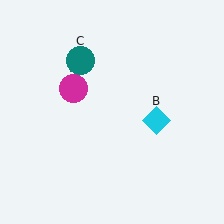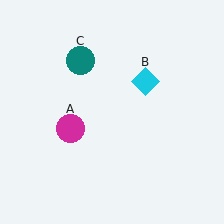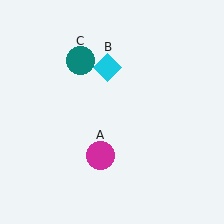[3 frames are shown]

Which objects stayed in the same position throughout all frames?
Teal circle (object C) remained stationary.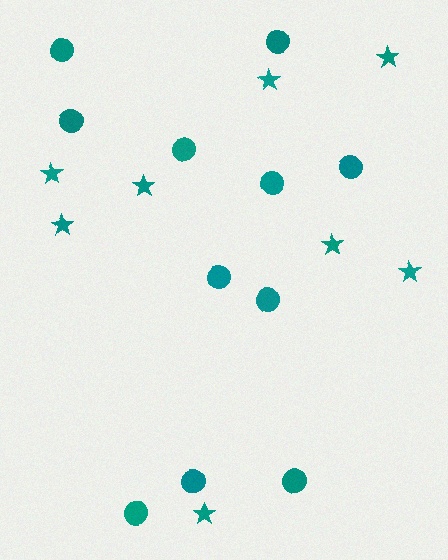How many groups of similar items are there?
There are 2 groups: one group of circles (11) and one group of stars (8).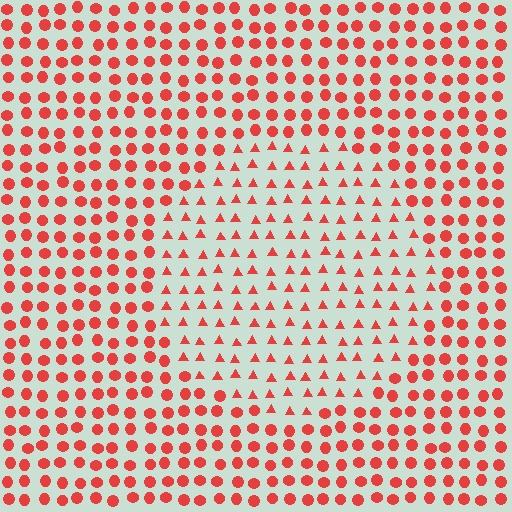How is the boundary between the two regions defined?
The boundary is defined by a change in element shape: triangles inside vs. circles outside. All elements share the same color and spacing.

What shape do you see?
I see a circle.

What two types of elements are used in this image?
The image uses triangles inside the circle region and circles outside it.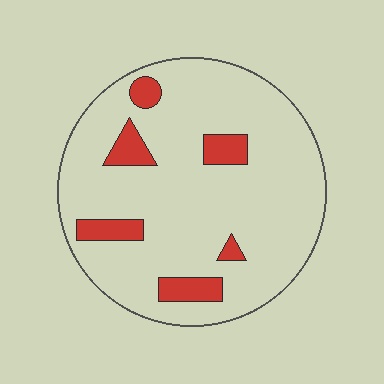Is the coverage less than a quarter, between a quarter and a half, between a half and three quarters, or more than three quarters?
Less than a quarter.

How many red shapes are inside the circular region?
6.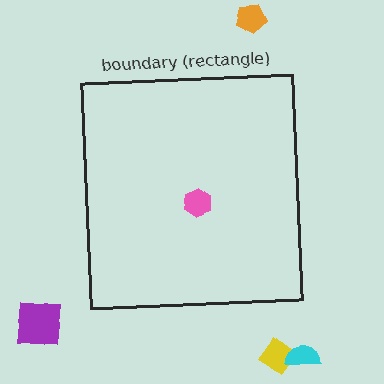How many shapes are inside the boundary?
1 inside, 4 outside.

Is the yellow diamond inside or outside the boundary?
Outside.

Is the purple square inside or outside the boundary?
Outside.